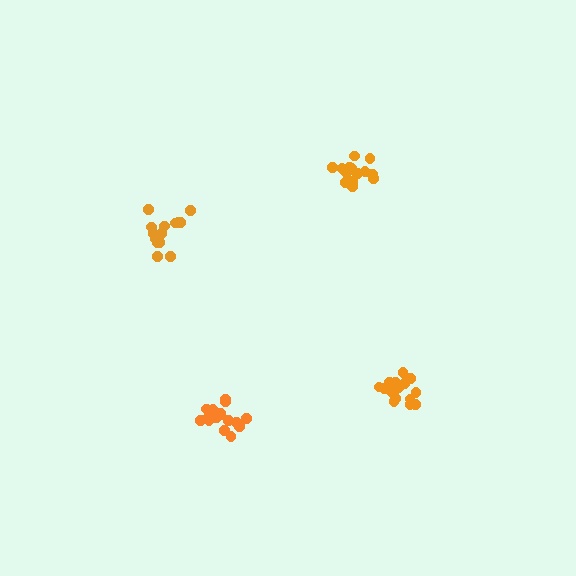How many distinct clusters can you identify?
There are 4 distinct clusters.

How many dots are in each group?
Group 1: 18 dots, Group 2: 14 dots, Group 3: 18 dots, Group 4: 14 dots (64 total).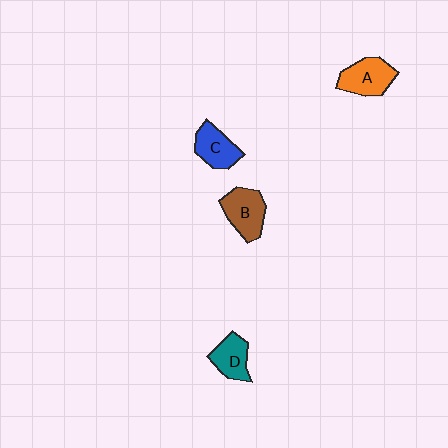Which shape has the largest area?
Shape B (brown).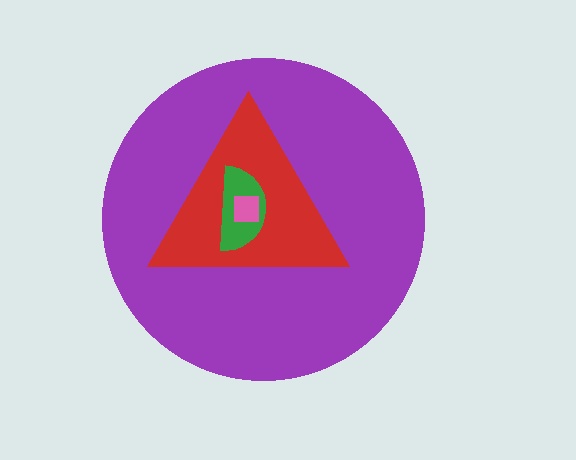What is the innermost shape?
The pink square.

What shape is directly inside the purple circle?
The red triangle.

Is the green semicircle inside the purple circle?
Yes.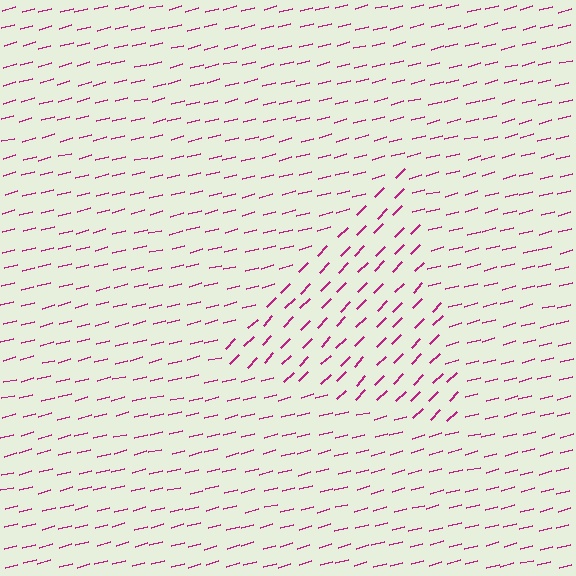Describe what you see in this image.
The image is filled with small magenta line segments. A triangle region in the image has lines oriented differently from the surrounding lines, creating a visible texture boundary.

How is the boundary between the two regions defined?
The boundary is defined purely by a change in line orientation (approximately 31 degrees difference). All lines are the same color and thickness.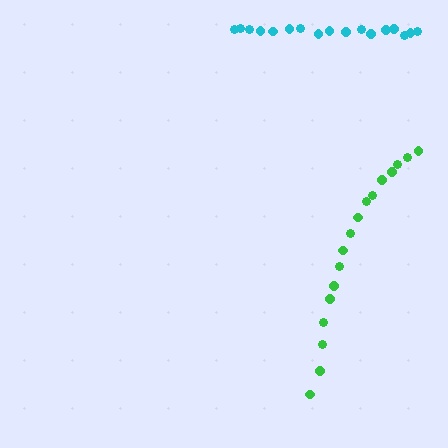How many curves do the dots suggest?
There are 2 distinct paths.